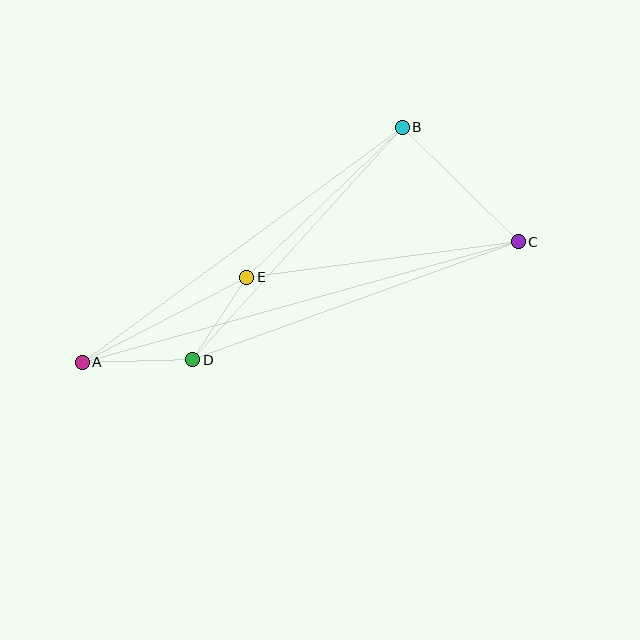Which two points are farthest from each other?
Points A and C are farthest from each other.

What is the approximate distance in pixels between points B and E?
The distance between B and E is approximately 216 pixels.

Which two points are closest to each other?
Points D and E are closest to each other.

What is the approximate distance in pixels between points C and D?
The distance between C and D is approximately 346 pixels.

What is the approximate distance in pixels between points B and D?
The distance between B and D is approximately 313 pixels.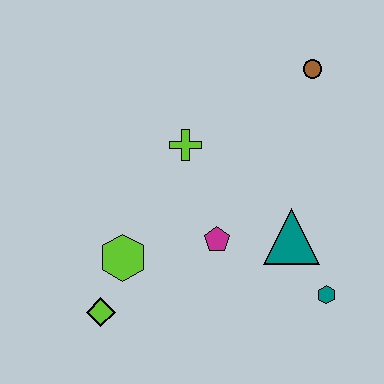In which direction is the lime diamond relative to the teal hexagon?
The lime diamond is to the left of the teal hexagon.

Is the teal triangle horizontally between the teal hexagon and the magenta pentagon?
Yes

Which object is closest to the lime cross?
The magenta pentagon is closest to the lime cross.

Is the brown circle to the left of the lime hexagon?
No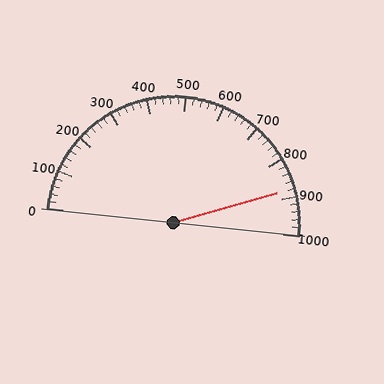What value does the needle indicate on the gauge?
The needle indicates approximately 880.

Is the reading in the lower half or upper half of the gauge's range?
The reading is in the upper half of the range (0 to 1000).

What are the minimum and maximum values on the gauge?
The gauge ranges from 0 to 1000.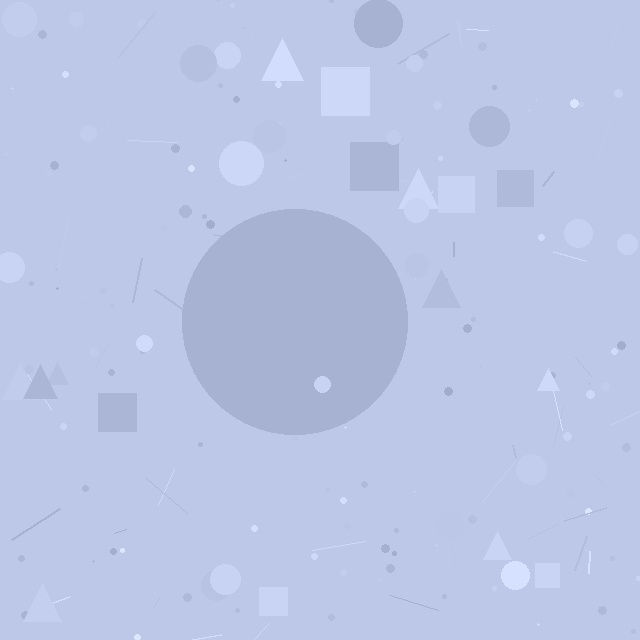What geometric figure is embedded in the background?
A circle is embedded in the background.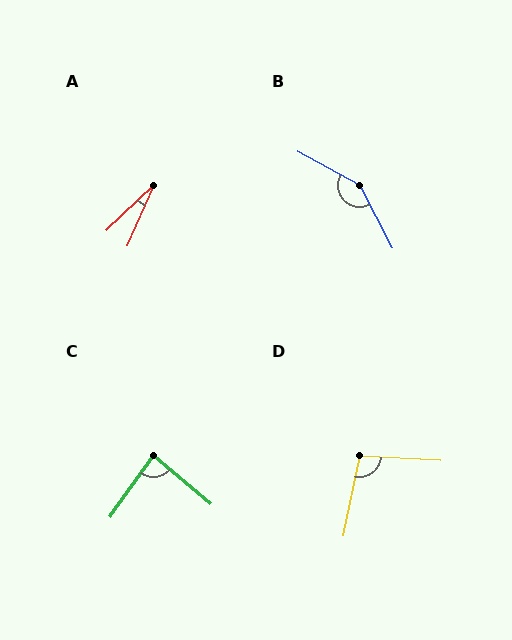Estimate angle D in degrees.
Approximately 99 degrees.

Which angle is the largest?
B, at approximately 146 degrees.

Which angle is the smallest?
A, at approximately 23 degrees.